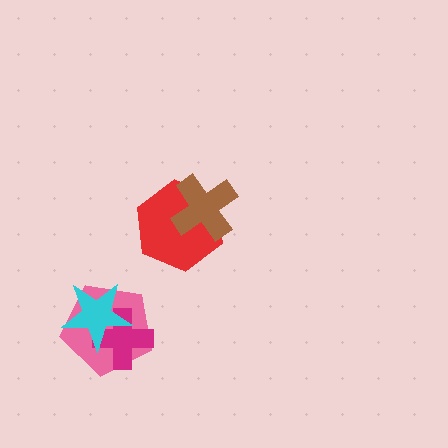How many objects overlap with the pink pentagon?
2 objects overlap with the pink pentagon.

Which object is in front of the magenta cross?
The cyan star is in front of the magenta cross.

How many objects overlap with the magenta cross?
2 objects overlap with the magenta cross.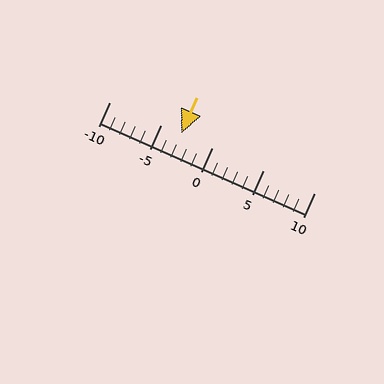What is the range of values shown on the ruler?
The ruler shows values from -10 to 10.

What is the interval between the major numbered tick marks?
The major tick marks are spaced 5 units apart.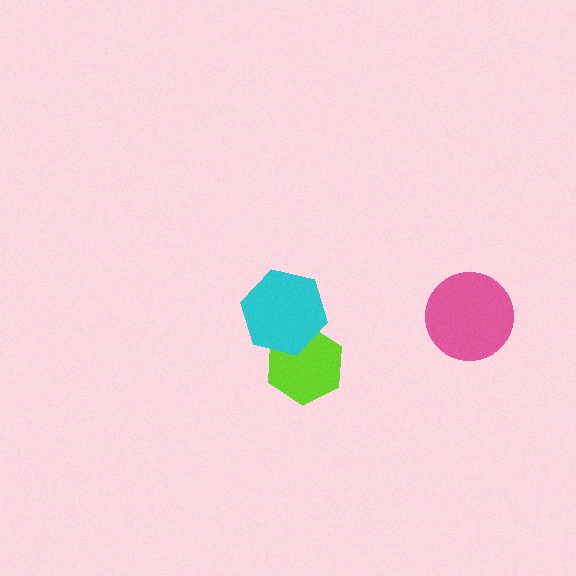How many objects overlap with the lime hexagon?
1 object overlaps with the lime hexagon.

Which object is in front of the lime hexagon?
The cyan hexagon is in front of the lime hexagon.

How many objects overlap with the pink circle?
0 objects overlap with the pink circle.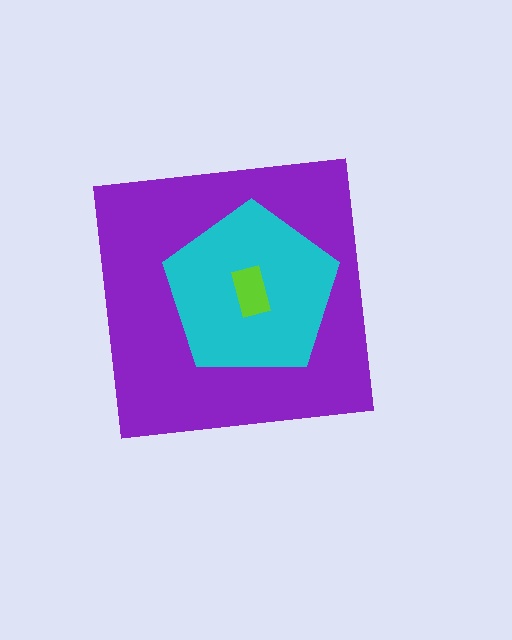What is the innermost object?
The lime rectangle.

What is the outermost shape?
The purple square.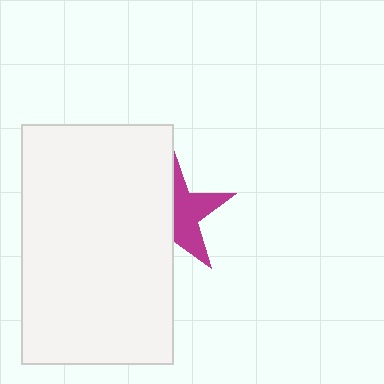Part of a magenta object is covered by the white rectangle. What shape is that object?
It is a star.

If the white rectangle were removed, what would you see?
You would see the complete magenta star.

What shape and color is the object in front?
The object in front is a white rectangle.